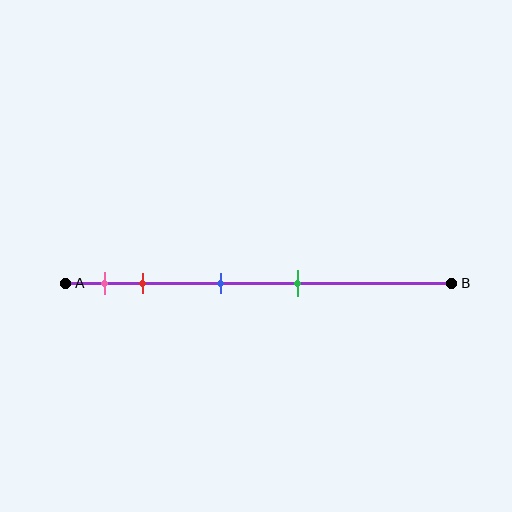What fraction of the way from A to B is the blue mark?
The blue mark is approximately 40% (0.4) of the way from A to B.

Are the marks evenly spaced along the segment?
No, the marks are not evenly spaced.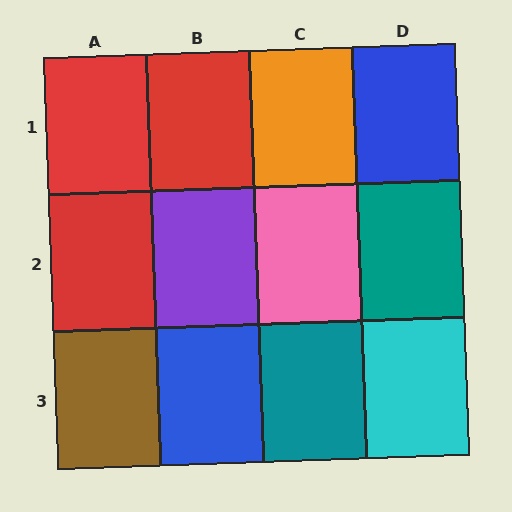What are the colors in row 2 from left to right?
Red, purple, pink, teal.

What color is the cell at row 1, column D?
Blue.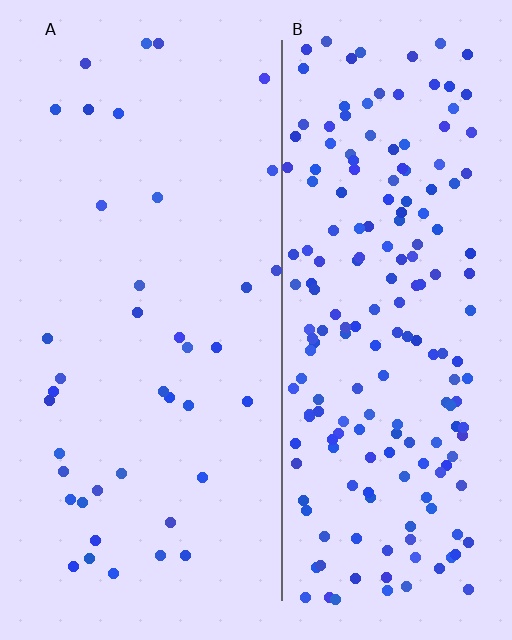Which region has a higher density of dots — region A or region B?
B (the right).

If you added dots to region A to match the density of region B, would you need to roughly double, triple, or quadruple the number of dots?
Approximately quadruple.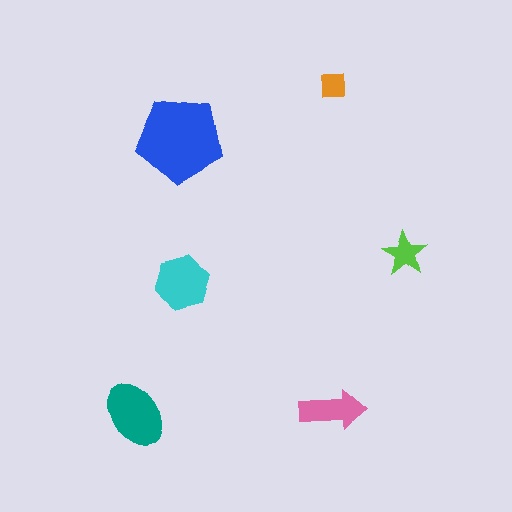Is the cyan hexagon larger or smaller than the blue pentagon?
Smaller.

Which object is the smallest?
The orange square.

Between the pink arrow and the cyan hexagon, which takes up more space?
The cyan hexagon.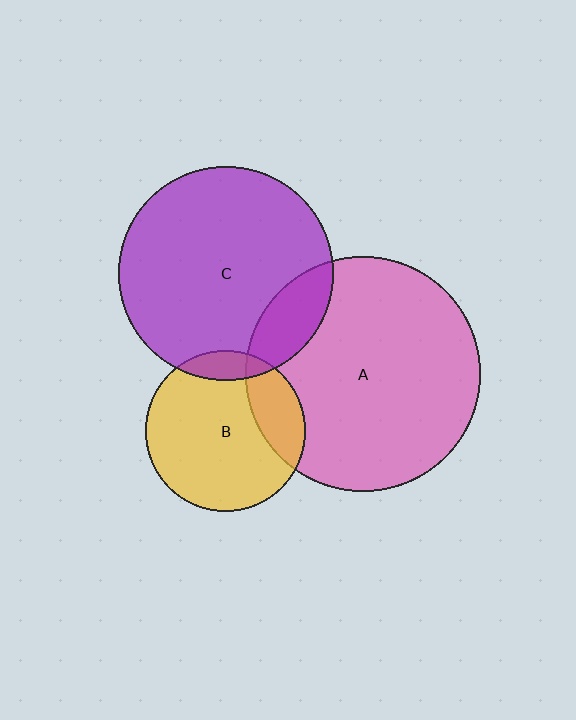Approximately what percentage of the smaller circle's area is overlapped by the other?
Approximately 15%.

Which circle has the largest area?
Circle A (pink).